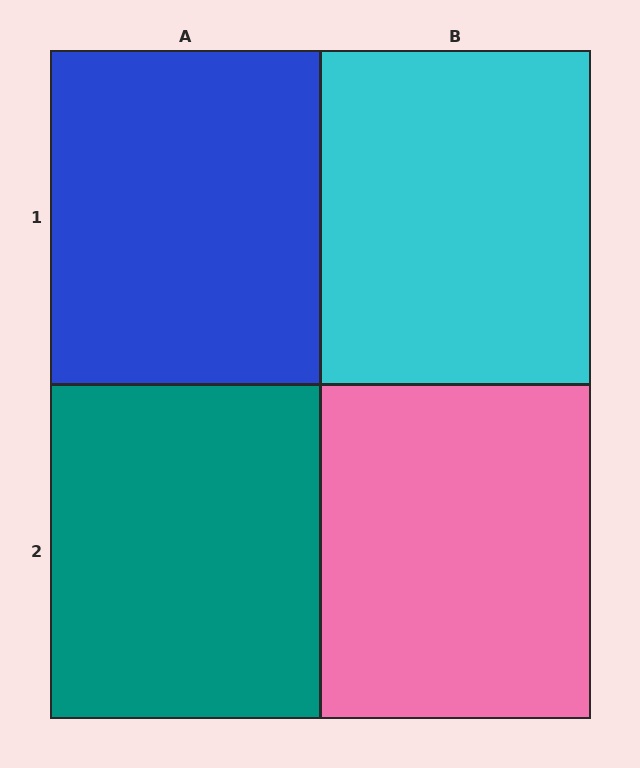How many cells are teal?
1 cell is teal.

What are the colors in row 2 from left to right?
Teal, pink.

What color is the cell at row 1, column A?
Blue.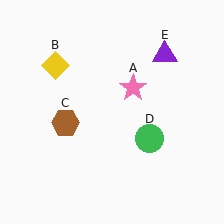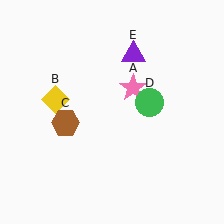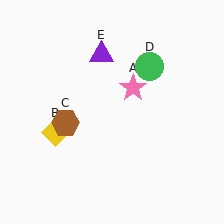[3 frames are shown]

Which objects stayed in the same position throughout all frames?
Pink star (object A) and brown hexagon (object C) remained stationary.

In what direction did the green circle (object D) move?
The green circle (object D) moved up.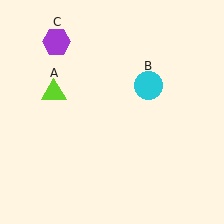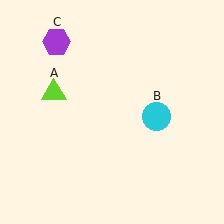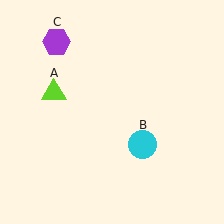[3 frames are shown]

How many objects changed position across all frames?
1 object changed position: cyan circle (object B).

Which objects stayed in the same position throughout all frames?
Lime triangle (object A) and purple hexagon (object C) remained stationary.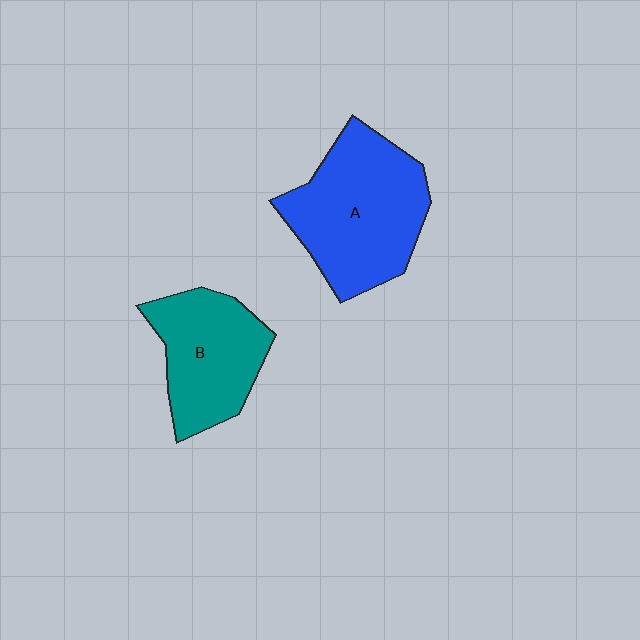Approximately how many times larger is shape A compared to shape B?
Approximately 1.4 times.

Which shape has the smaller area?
Shape B (teal).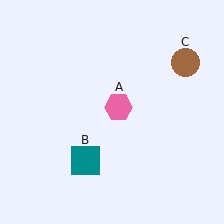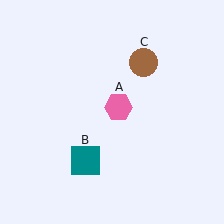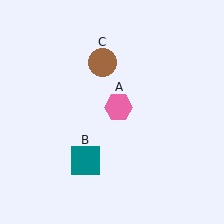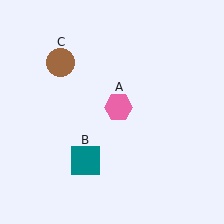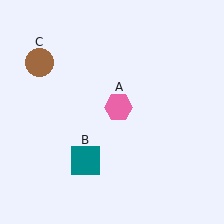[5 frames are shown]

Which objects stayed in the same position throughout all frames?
Pink hexagon (object A) and teal square (object B) remained stationary.